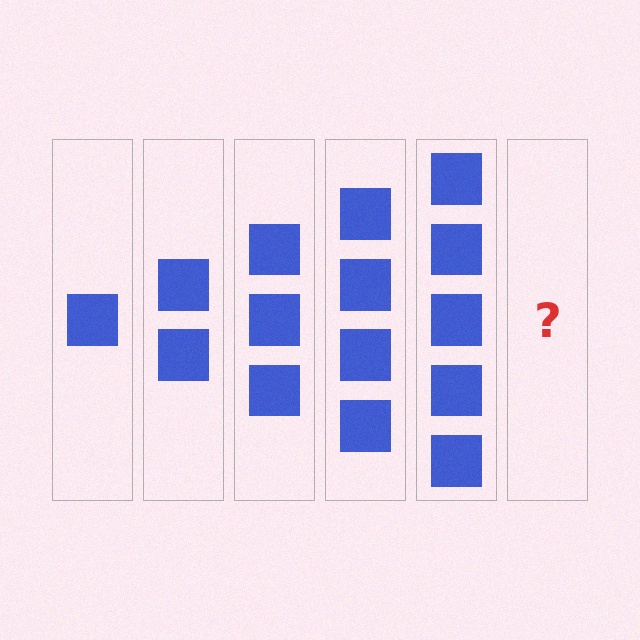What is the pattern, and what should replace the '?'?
The pattern is that each step adds one more square. The '?' should be 6 squares.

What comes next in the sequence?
The next element should be 6 squares.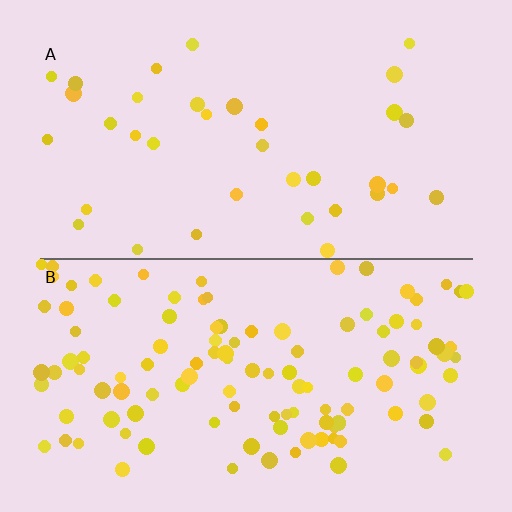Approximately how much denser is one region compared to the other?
Approximately 3.2× — region B over region A.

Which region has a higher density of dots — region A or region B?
B (the bottom).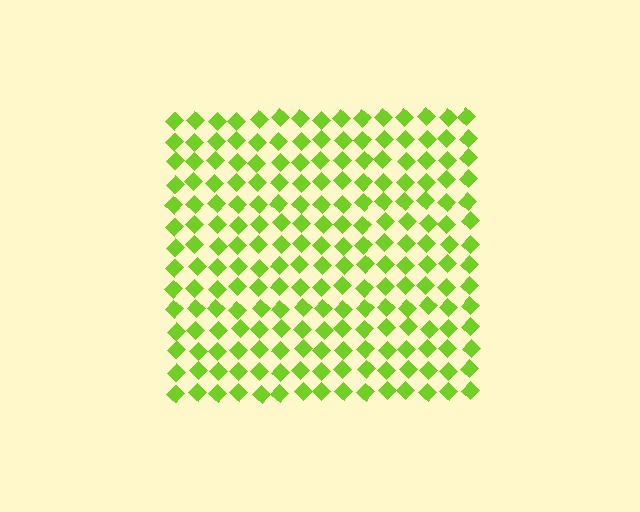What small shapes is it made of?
It is made of small diamonds.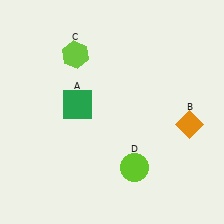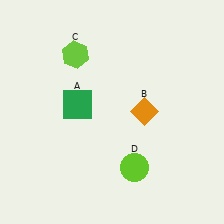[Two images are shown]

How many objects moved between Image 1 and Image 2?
1 object moved between the two images.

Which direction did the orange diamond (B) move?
The orange diamond (B) moved left.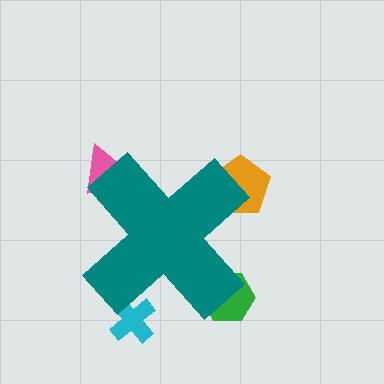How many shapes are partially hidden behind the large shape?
4 shapes are partially hidden.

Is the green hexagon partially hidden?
Yes, the green hexagon is partially hidden behind the teal cross.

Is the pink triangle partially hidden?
Yes, the pink triangle is partially hidden behind the teal cross.